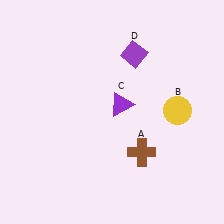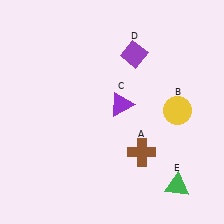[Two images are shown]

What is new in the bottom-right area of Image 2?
A green triangle (E) was added in the bottom-right area of Image 2.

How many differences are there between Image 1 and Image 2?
There is 1 difference between the two images.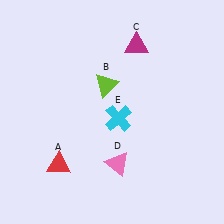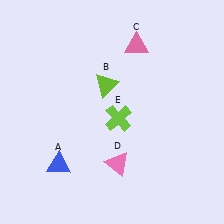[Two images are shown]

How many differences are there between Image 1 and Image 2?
There are 3 differences between the two images.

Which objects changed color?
A changed from red to blue. C changed from magenta to pink. E changed from cyan to lime.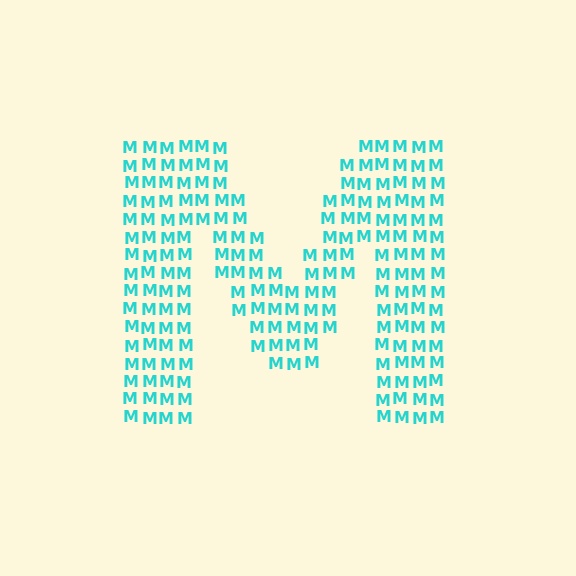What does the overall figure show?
The overall figure shows the letter M.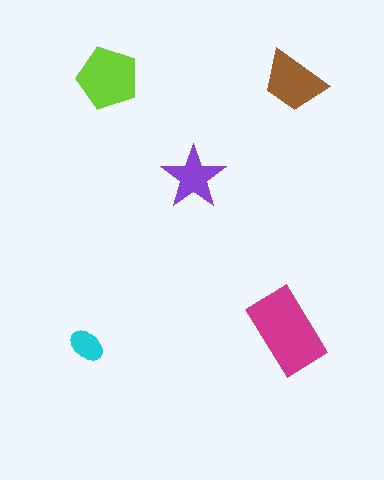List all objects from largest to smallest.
The magenta rectangle, the lime pentagon, the brown trapezoid, the purple star, the cyan ellipse.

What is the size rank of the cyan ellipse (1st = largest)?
5th.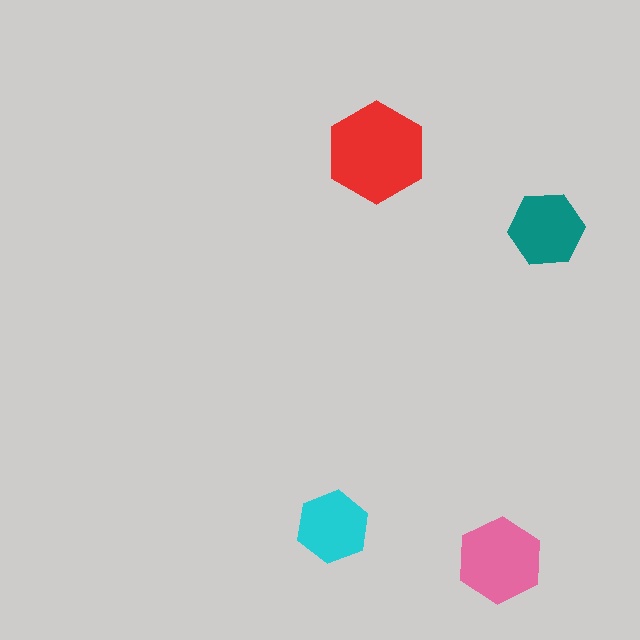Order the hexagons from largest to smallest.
the red one, the pink one, the teal one, the cyan one.